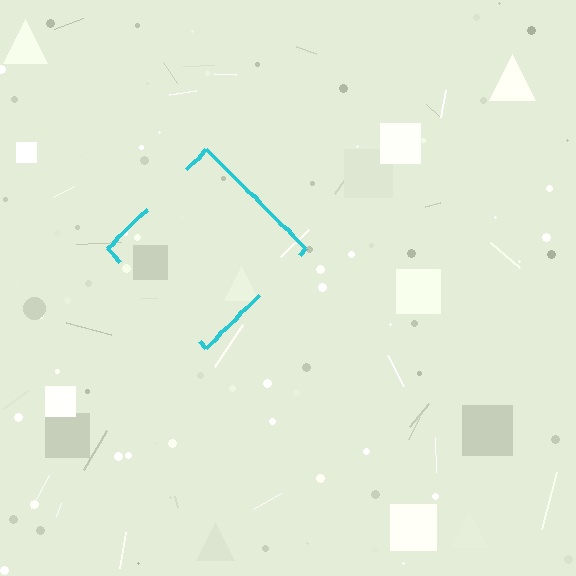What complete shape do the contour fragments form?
The contour fragments form a diamond.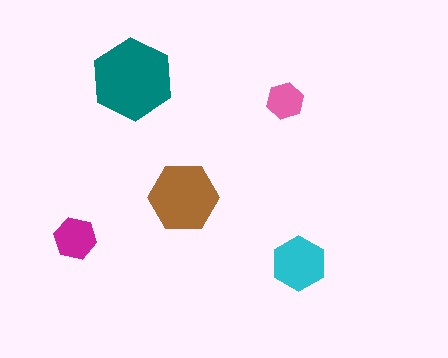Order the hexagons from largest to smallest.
the teal one, the brown one, the cyan one, the magenta one, the pink one.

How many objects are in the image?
There are 5 objects in the image.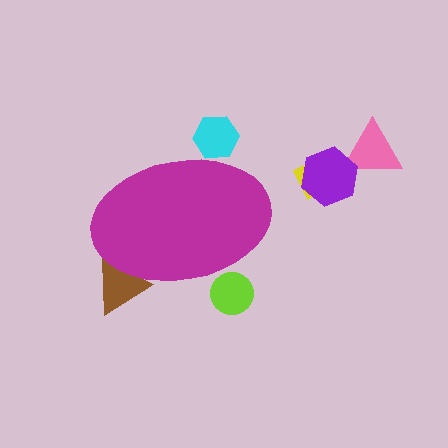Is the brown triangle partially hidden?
Yes, the brown triangle is partially hidden behind the magenta ellipse.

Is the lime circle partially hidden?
Yes, the lime circle is partially hidden behind the magenta ellipse.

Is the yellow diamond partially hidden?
No, the yellow diamond is fully visible.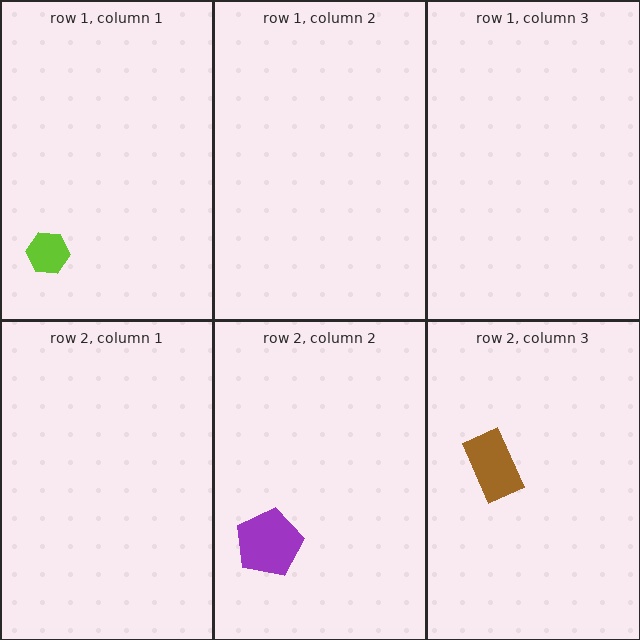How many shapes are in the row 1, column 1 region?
1.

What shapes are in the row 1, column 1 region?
The lime hexagon.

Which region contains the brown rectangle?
The row 2, column 3 region.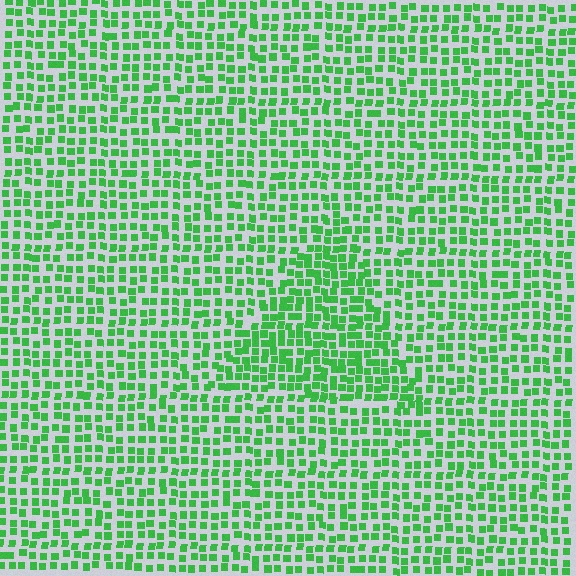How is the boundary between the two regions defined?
The boundary is defined by a change in element density (approximately 1.5x ratio). All elements are the same color, size, and shape.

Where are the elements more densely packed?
The elements are more densely packed inside the triangle boundary.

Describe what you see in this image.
The image contains small green elements arranged at two different densities. A triangle-shaped region is visible where the elements are more densely packed than the surrounding area.